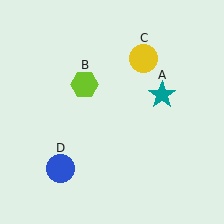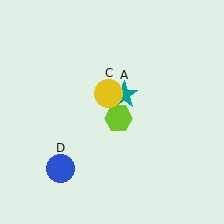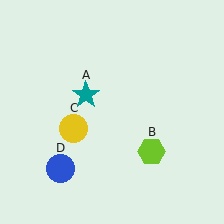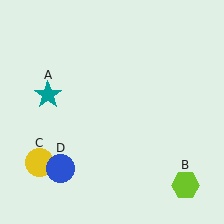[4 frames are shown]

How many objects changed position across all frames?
3 objects changed position: teal star (object A), lime hexagon (object B), yellow circle (object C).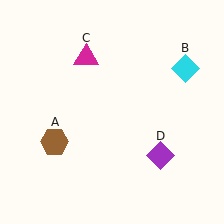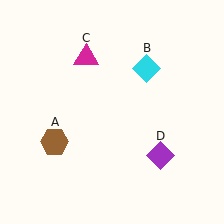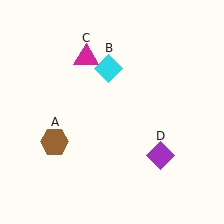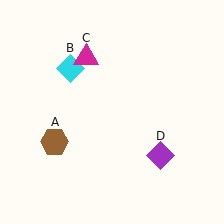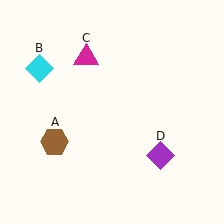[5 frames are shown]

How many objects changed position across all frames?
1 object changed position: cyan diamond (object B).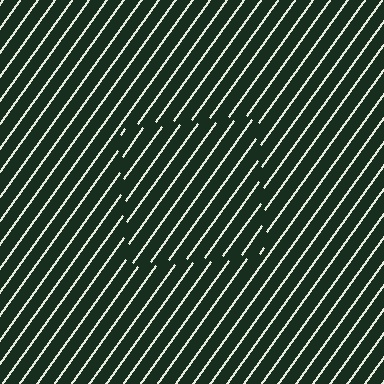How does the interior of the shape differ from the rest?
The interior of the shape contains the same grating, shifted by half a period — the contour is defined by the phase discontinuity where line-ends from the inner and outer gratings abut.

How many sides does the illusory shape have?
4 sides — the line-ends trace a square.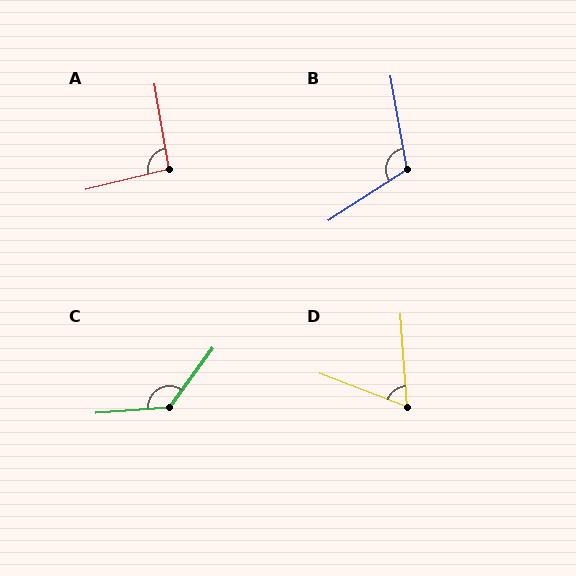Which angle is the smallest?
D, at approximately 65 degrees.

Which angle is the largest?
C, at approximately 130 degrees.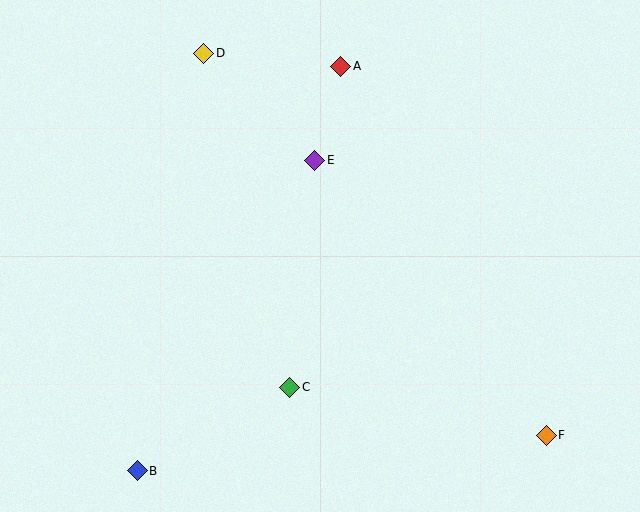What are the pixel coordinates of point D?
Point D is at (204, 53).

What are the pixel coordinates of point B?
Point B is at (137, 471).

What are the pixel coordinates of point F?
Point F is at (546, 435).